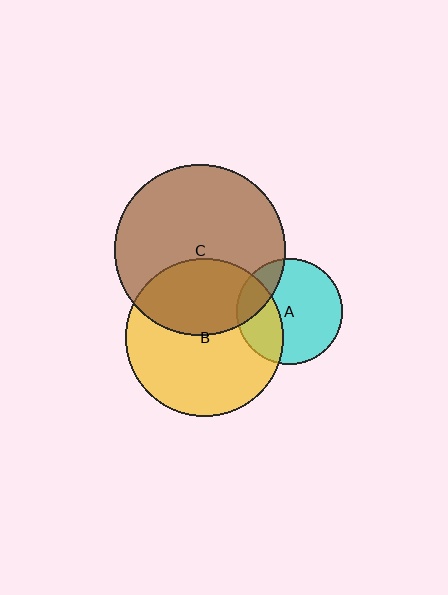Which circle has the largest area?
Circle C (brown).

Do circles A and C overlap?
Yes.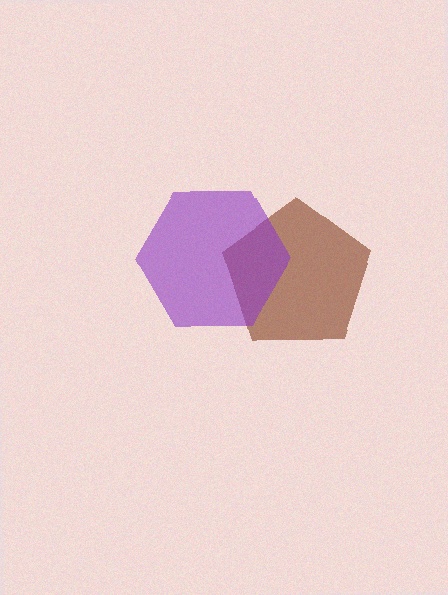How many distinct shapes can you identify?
There are 2 distinct shapes: a brown pentagon, a purple hexagon.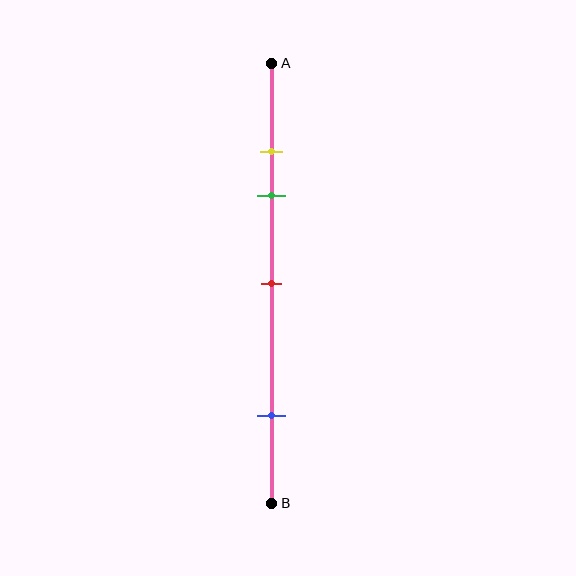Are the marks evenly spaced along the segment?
No, the marks are not evenly spaced.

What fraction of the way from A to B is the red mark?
The red mark is approximately 50% (0.5) of the way from A to B.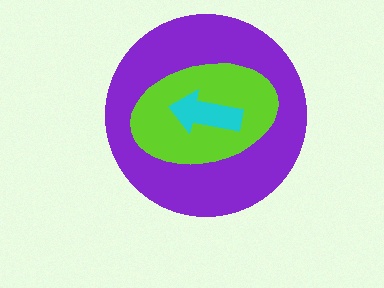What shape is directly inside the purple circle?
The lime ellipse.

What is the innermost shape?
The cyan arrow.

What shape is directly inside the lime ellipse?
The cyan arrow.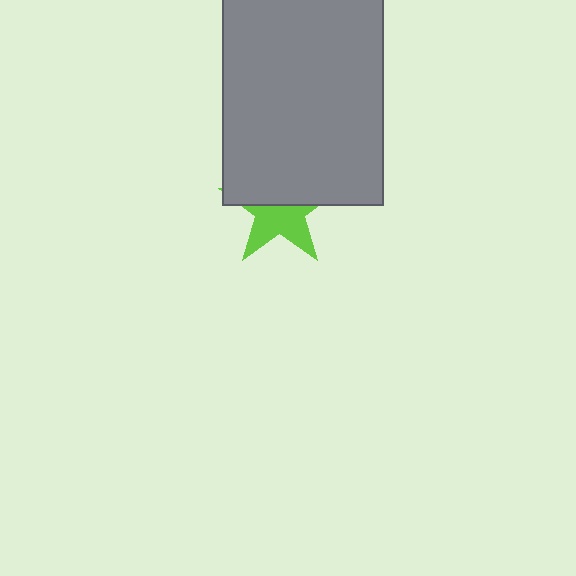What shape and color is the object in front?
The object in front is a gray rectangle.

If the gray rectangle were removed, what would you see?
You would see the complete lime star.